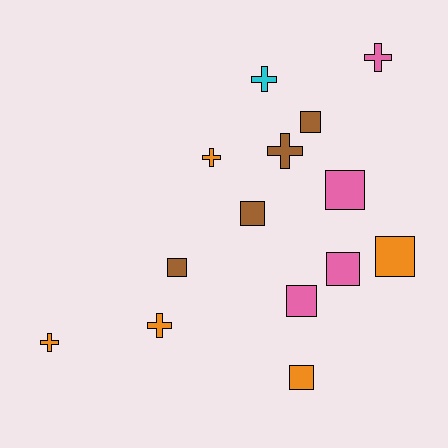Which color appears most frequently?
Orange, with 5 objects.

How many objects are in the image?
There are 14 objects.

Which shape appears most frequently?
Square, with 8 objects.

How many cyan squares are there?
There are no cyan squares.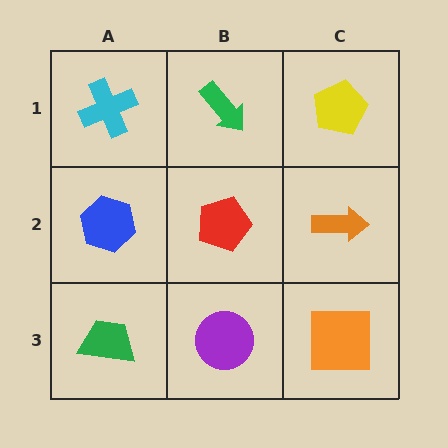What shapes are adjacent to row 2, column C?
A yellow pentagon (row 1, column C), an orange square (row 3, column C), a red pentagon (row 2, column B).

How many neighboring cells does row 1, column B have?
3.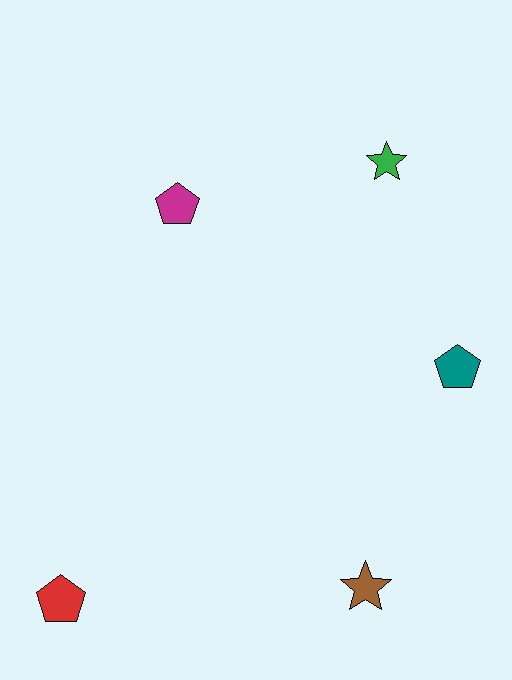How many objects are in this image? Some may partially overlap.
There are 5 objects.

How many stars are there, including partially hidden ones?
There are 2 stars.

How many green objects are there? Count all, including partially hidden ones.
There is 1 green object.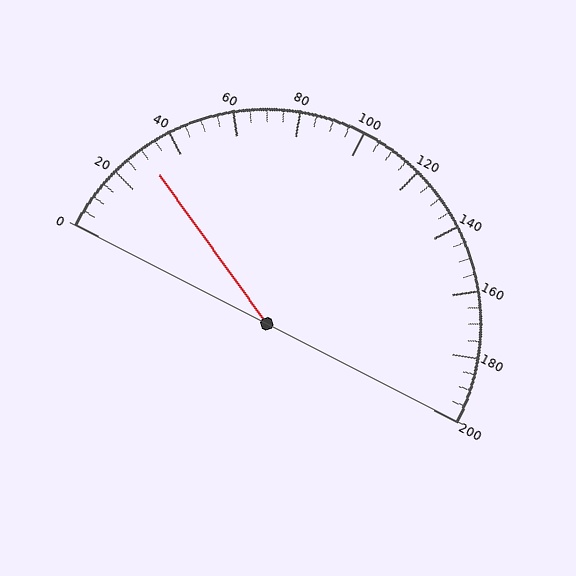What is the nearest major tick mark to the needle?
The nearest major tick mark is 40.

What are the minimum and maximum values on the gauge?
The gauge ranges from 0 to 200.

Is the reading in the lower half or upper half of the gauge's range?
The reading is in the lower half of the range (0 to 200).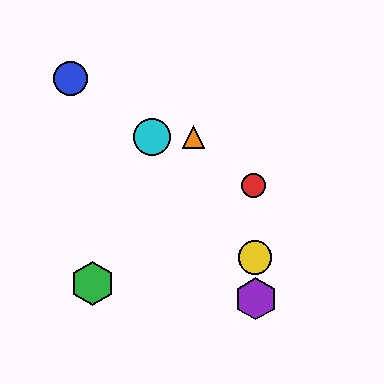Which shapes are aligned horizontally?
The orange triangle, the cyan circle are aligned horizontally.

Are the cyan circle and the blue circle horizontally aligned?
No, the cyan circle is at y≈137 and the blue circle is at y≈79.